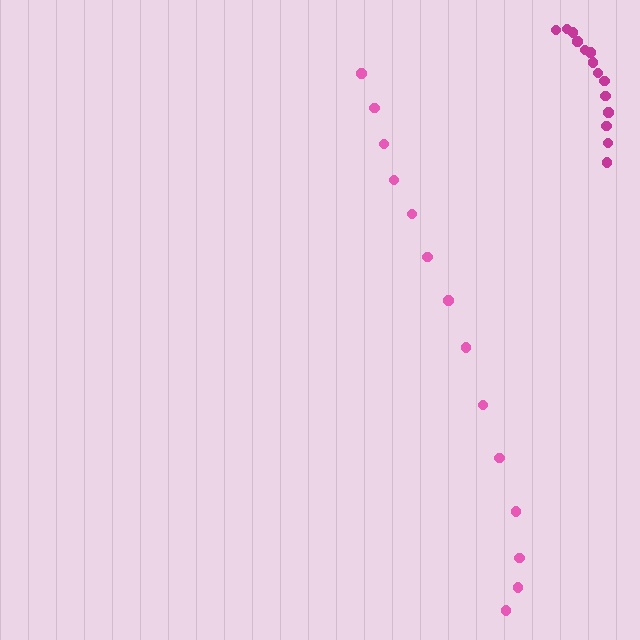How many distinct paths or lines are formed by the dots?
There are 2 distinct paths.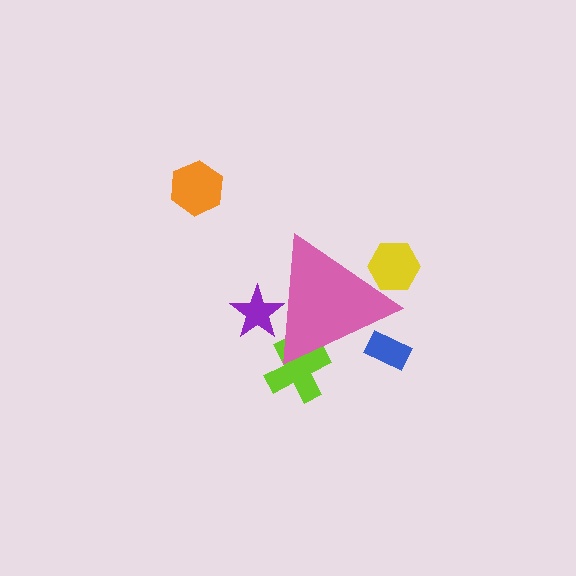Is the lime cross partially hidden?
Yes, the lime cross is partially hidden behind the pink triangle.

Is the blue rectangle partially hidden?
Yes, the blue rectangle is partially hidden behind the pink triangle.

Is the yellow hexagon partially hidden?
Yes, the yellow hexagon is partially hidden behind the pink triangle.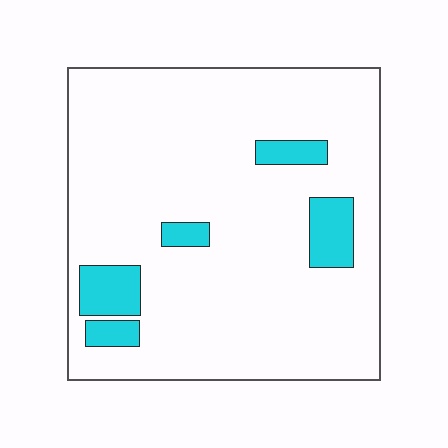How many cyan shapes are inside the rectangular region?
5.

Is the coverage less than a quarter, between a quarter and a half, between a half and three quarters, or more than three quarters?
Less than a quarter.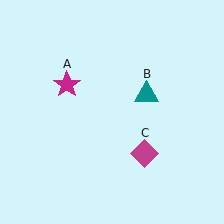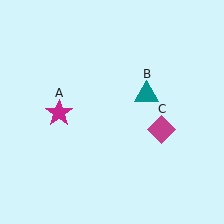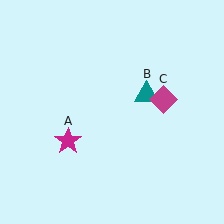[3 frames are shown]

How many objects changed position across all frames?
2 objects changed position: magenta star (object A), magenta diamond (object C).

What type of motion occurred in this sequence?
The magenta star (object A), magenta diamond (object C) rotated counterclockwise around the center of the scene.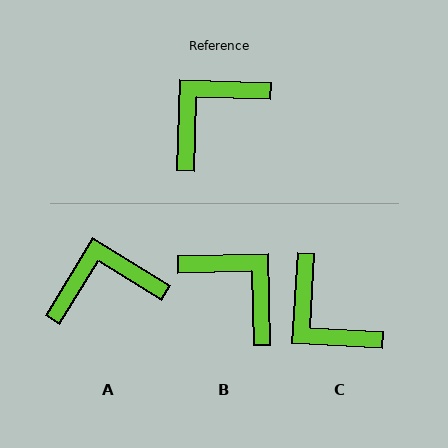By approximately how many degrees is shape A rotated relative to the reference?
Approximately 30 degrees clockwise.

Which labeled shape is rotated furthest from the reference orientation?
C, about 88 degrees away.